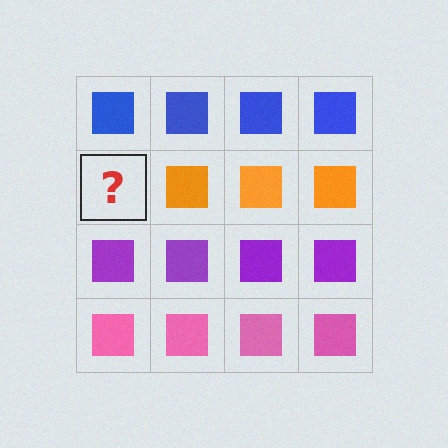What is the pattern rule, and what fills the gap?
The rule is that each row has a consistent color. The gap should be filled with an orange square.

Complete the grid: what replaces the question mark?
The question mark should be replaced with an orange square.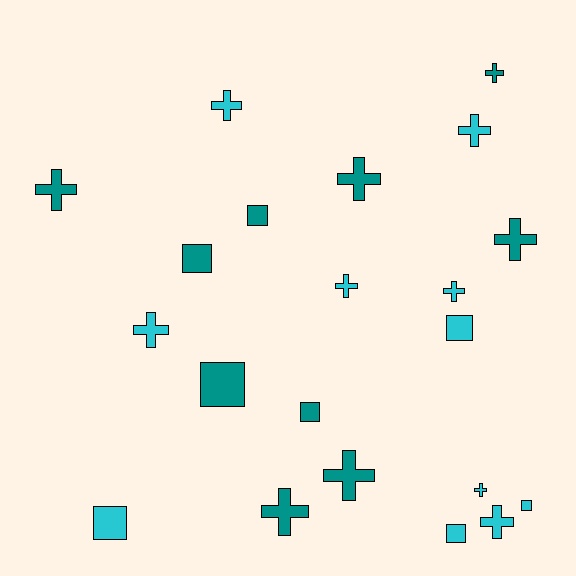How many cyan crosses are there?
There are 7 cyan crosses.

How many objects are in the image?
There are 21 objects.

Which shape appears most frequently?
Cross, with 13 objects.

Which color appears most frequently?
Cyan, with 11 objects.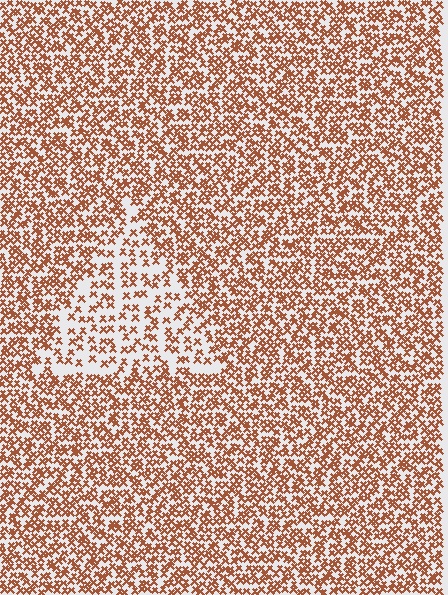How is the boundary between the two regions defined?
The boundary is defined by a change in element density (approximately 2.0x ratio). All elements are the same color, size, and shape.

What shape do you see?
I see a triangle.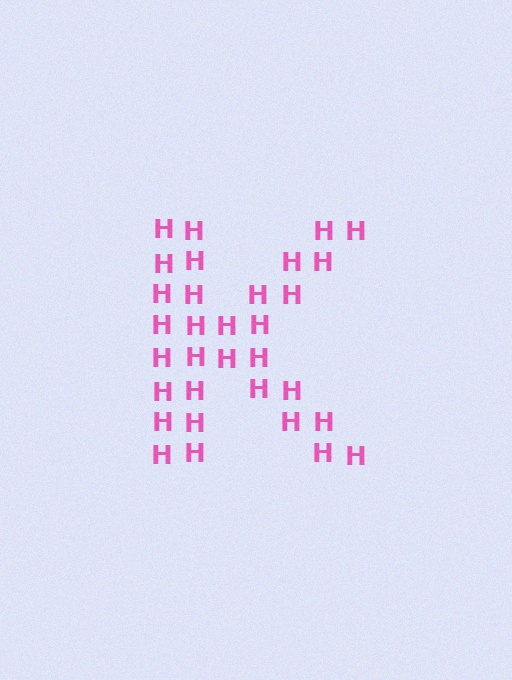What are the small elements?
The small elements are letter H's.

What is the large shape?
The large shape is the letter K.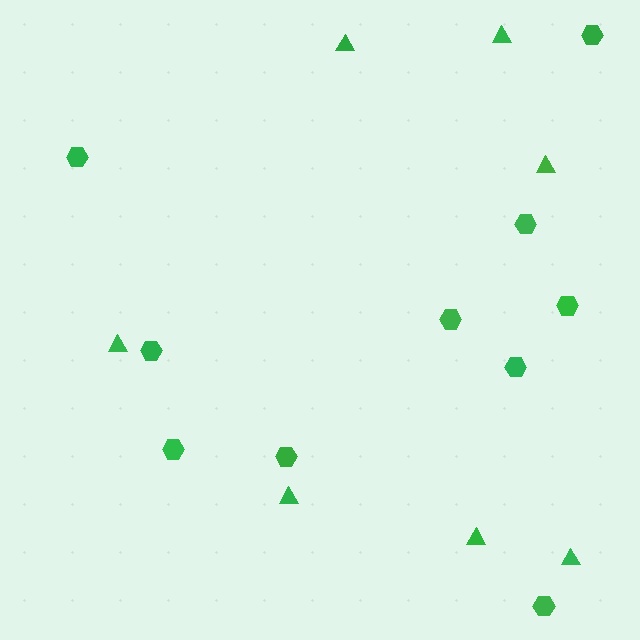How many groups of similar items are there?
There are 2 groups: one group of triangles (7) and one group of hexagons (10).